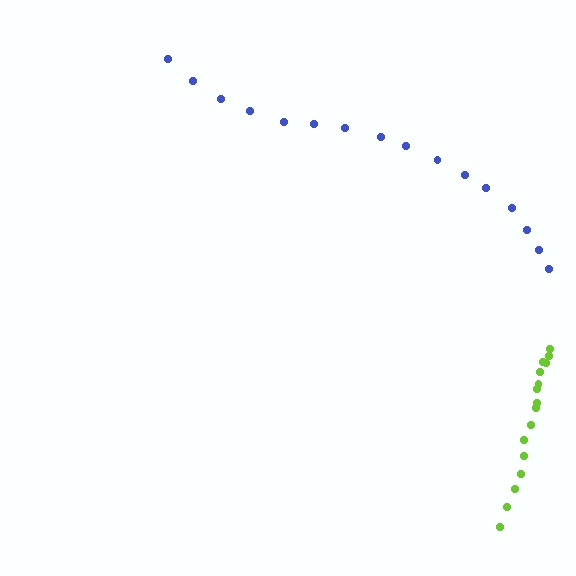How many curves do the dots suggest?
There are 2 distinct paths.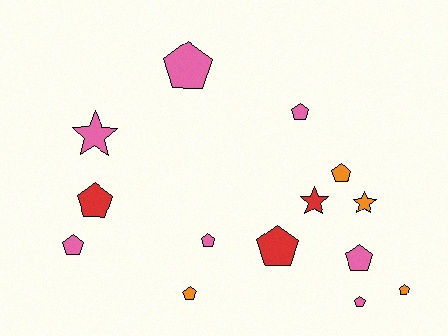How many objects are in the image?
There are 14 objects.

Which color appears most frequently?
Pink, with 7 objects.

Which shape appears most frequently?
Pentagon, with 11 objects.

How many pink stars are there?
There is 1 pink star.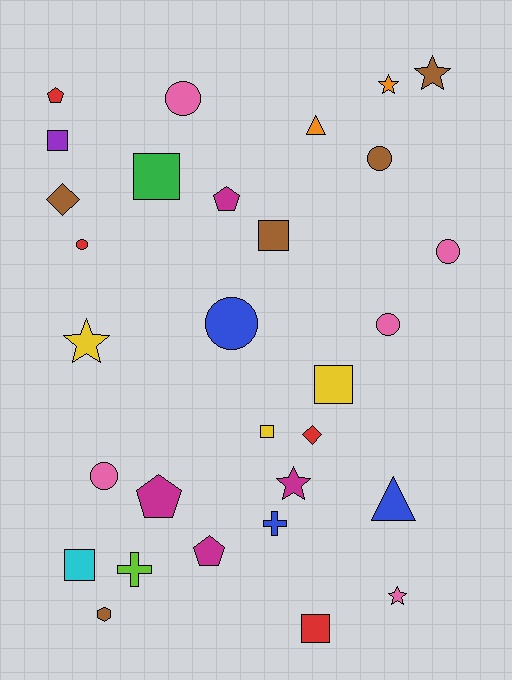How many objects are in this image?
There are 30 objects.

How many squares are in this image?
There are 7 squares.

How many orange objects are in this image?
There are 2 orange objects.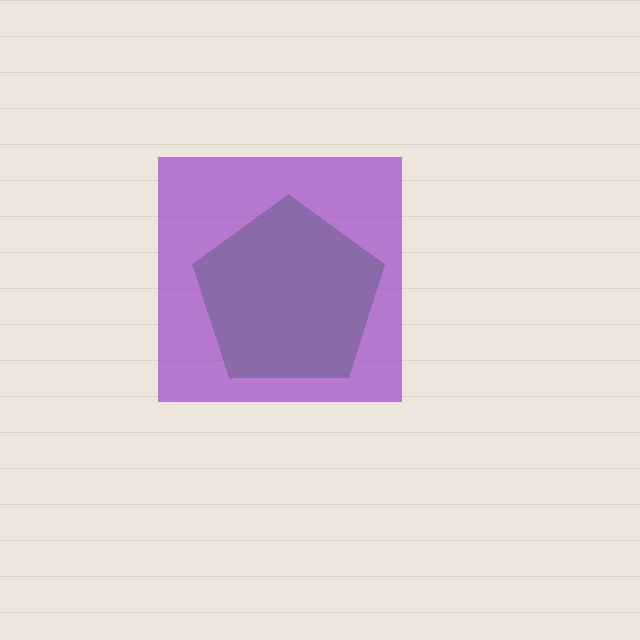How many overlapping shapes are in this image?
There are 2 overlapping shapes in the image.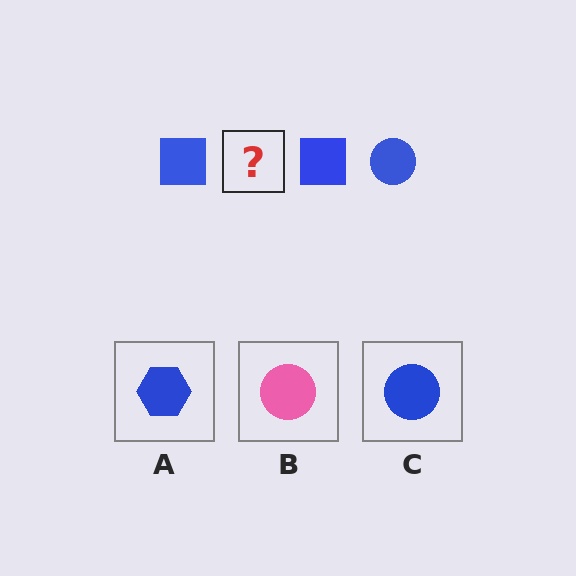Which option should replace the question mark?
Option C.